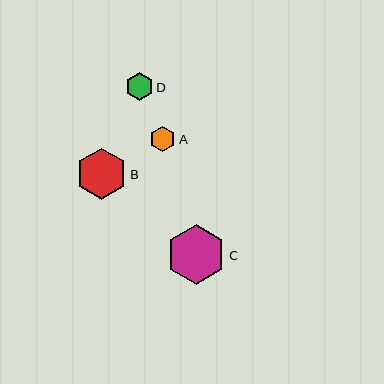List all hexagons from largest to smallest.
From largest to smallest: C, B, D, A.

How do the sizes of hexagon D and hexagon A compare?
Hexagon D and hexagon A are approximately the same size.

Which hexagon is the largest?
Hexagon C is the largest with a size of approximately 60 pixels.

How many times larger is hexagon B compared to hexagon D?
Hexagon B is approximately 1.9 times the size of hexagon D.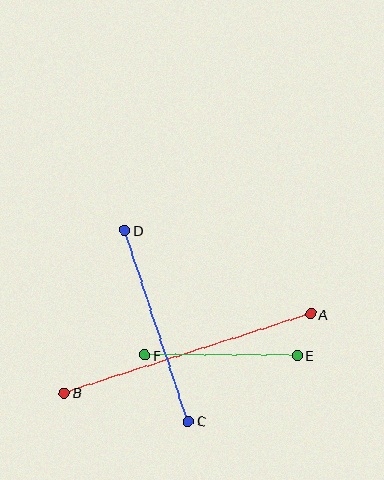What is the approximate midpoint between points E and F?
The midpoint is at approximately (221, 355) pixels.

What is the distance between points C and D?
The distance is approximately 201 pixels.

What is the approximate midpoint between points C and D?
The midpoint is at approximately (157, 326) pixels.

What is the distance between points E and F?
The distance is approximately 152 pixels.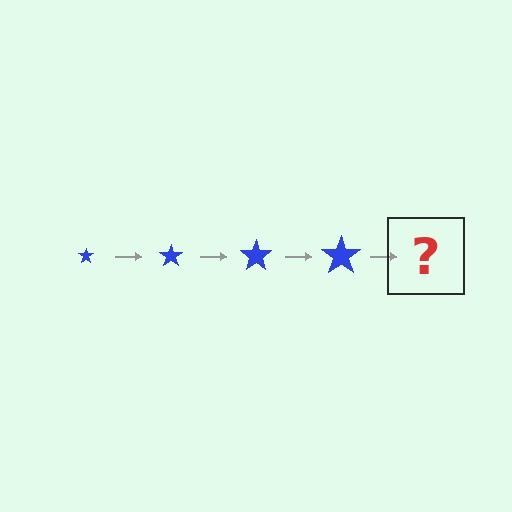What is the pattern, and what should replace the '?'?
The pattern is that the star gets progressively larger each step. The '?' should be a blue star, larger than the previous one.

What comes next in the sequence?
The next element should be a blue star, larger than the previous one.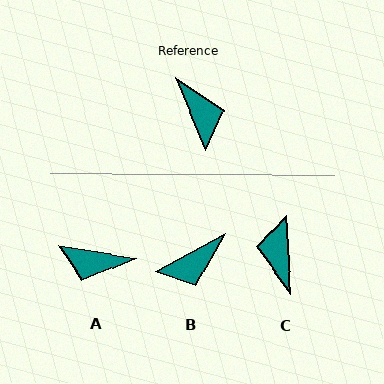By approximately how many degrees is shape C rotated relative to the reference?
Approximately 161 degrees counter-clockwise.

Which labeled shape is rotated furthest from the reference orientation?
C, about 161 degrees away.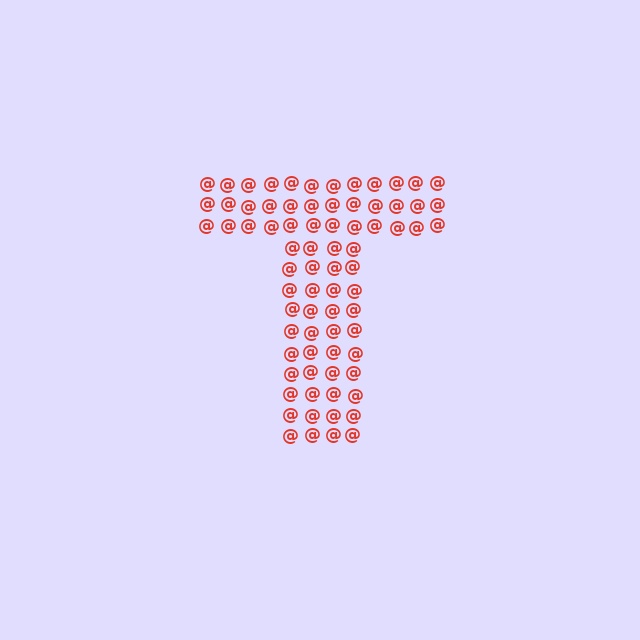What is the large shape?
The large shape is the letter T.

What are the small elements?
The small elements are at signs.